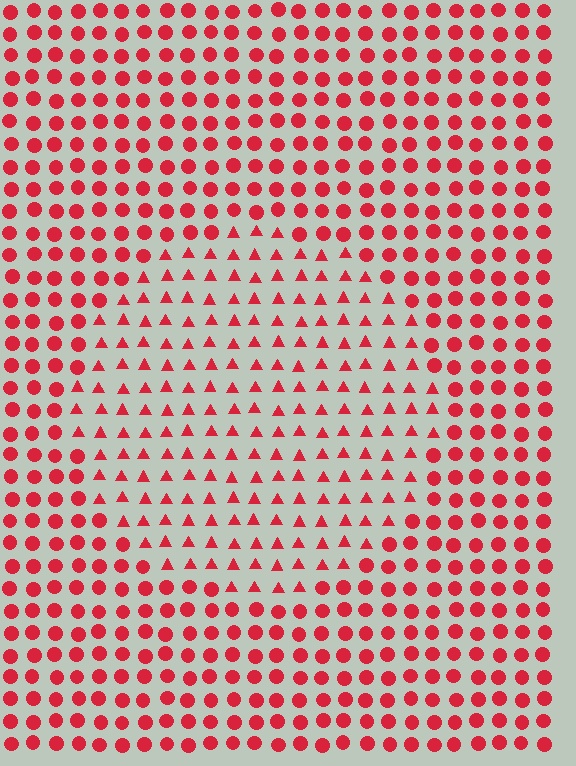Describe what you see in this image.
The image is filled with small red elements arranged in a uniform grid. A circle-shaped region contains triangles, while the surrounding area contains circles. The boundary is defined purely by the change in element shape.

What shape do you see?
I see a circle.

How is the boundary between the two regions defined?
The boundary is defined by a change in element shape: triangles inside vs. circles outside. All elements share the same color and spacing.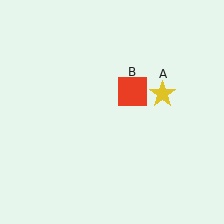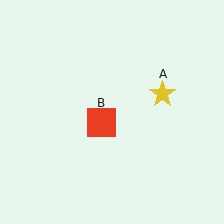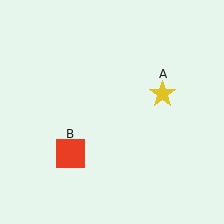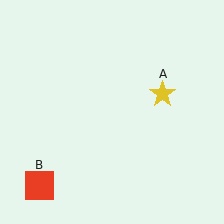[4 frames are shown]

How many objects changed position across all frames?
1 object changed position: red square (object B).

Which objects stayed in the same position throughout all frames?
Yellow star (object A) remained stationary.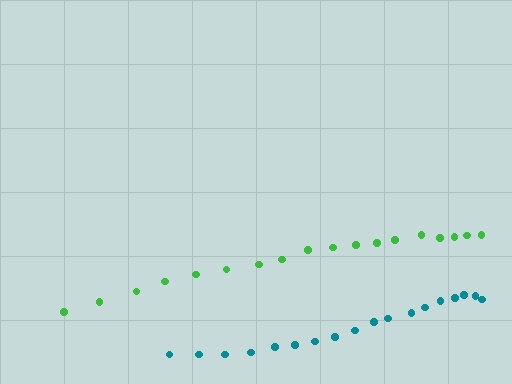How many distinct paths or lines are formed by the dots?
There are 2 distinct paths.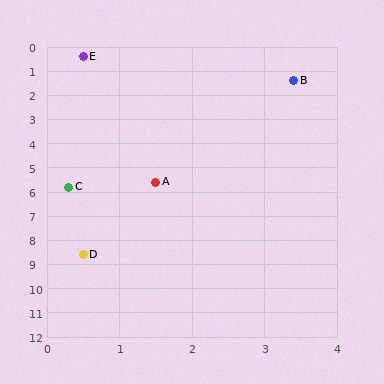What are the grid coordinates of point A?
Point A is at approximately (1.5, 5.6).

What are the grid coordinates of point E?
Point E is at approximately (0.5, 0.4).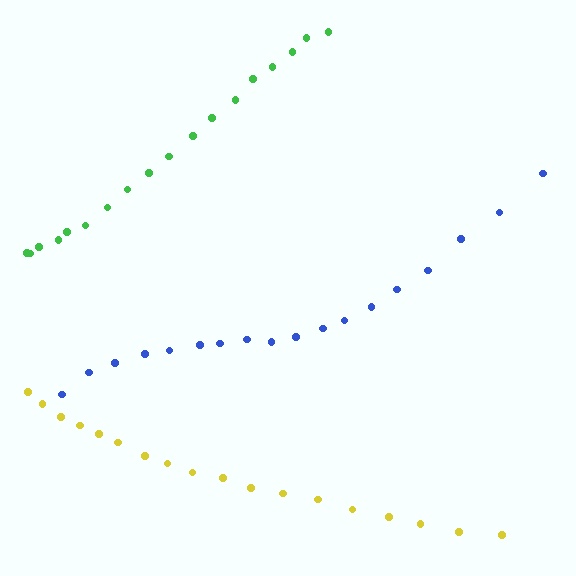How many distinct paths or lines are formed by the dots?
There are 3 distinct paths.